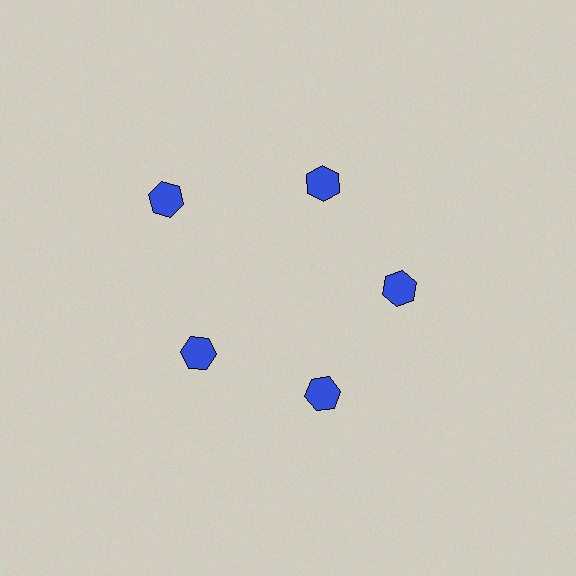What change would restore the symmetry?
The symmetry would be restored by moving it inward, back onto the ring so that all 5 hexagons sit at equal angles and equal distance from the center.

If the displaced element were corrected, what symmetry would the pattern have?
It would have 5-fold rotational symmetry — the pattern would map onto itself every 72 degrees.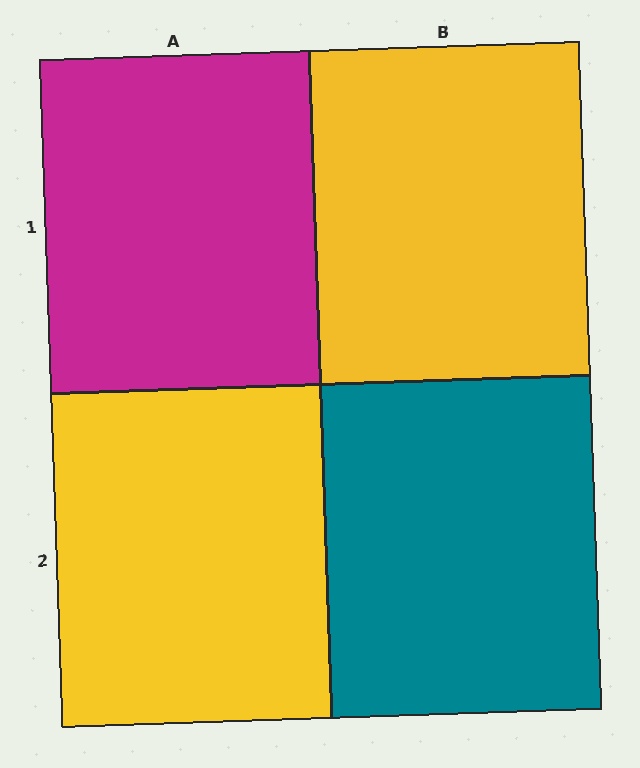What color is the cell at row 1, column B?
Yellow.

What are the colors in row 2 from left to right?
Yellow, teal.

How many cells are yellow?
2 cells are yellow.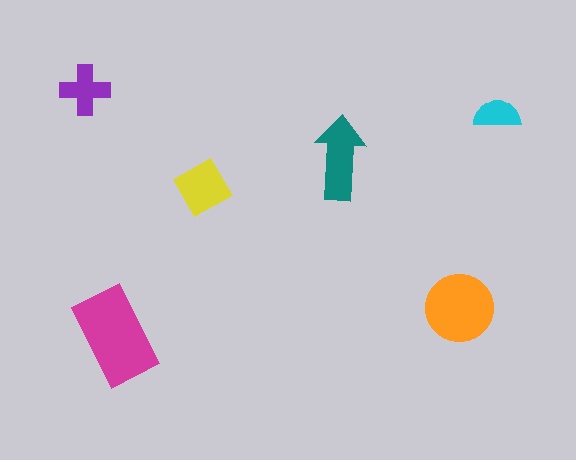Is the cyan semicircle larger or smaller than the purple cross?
Smaller.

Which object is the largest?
The magenta rectangle.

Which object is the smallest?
The cyan semicircle.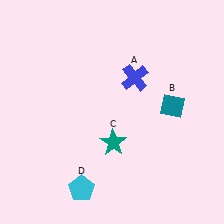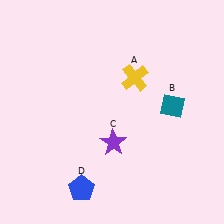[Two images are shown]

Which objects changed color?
A changed from blue to yellow. C changed from teal to purple. D changed from cyan to blue.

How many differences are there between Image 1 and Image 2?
There are 3 differences between the two images.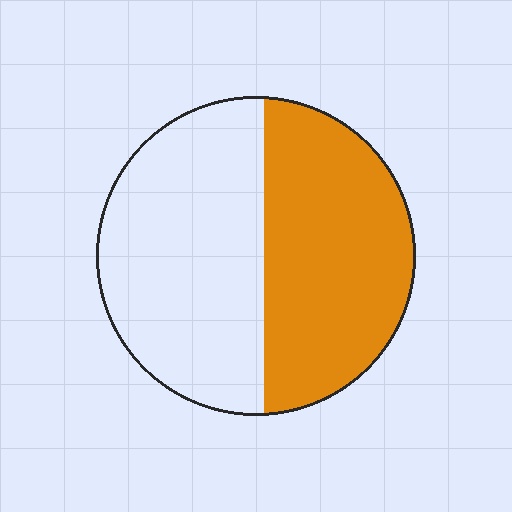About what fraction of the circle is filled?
About one half (1/2).